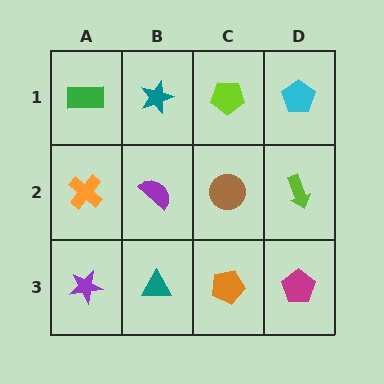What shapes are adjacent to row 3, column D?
A lime arrow (row 2, column D), an orange pentagon (row 3, column C).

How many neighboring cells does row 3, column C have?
3.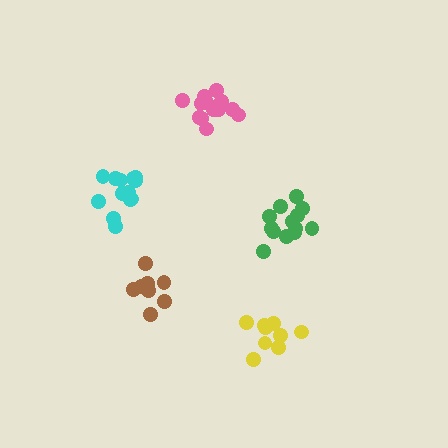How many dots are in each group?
Group 1: 13 dots, Group 2: 13 dots, Group 3: 9 dots, Group 4: 8 dots, Group 5: 13 dots (56 total).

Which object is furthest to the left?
The cyan cluster is leftmost.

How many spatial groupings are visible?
There are 5 spatial groupings.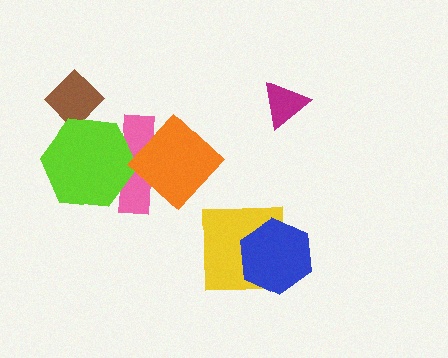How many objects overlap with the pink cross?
2 objects overlap with the pink cross.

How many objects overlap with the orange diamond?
1 object overlaps with the orange diamond.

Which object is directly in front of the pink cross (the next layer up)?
The lime hexagon is directly in front of the pink cross.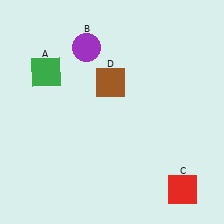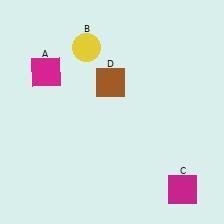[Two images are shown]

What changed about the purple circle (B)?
In Image 1, B is purple. In Image 2, it changed to yellow.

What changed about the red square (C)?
In Image 1, C is red. In Image 2, it changed to magenta.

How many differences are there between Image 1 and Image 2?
There are 3 differences between the two images.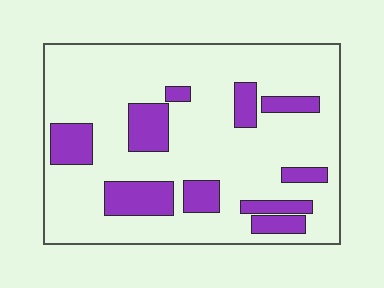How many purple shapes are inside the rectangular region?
10.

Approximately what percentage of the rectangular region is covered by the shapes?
Approximately 20%.